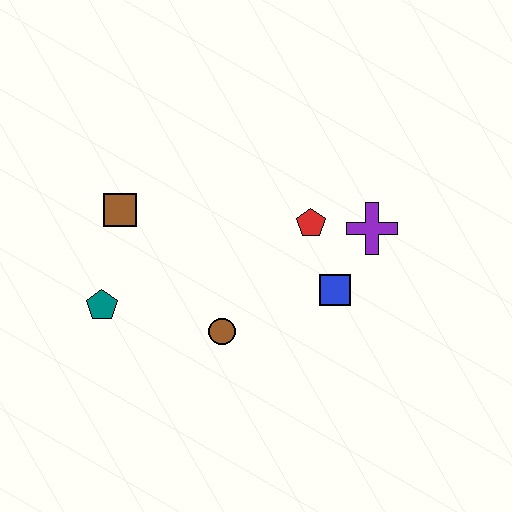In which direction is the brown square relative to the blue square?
The brown square is to the left of the blue square.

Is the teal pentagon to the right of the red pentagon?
No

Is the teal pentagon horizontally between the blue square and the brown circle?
No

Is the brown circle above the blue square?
No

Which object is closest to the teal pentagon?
The brown square is closest to the teal pentagon.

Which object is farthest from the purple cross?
The teal pentagon is farthest from the purple cross.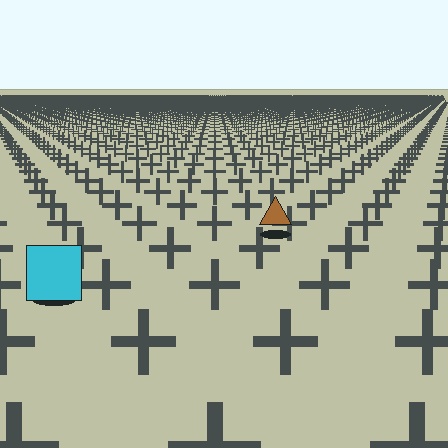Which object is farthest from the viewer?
The brown triangle is farthest from the viewer. It appears smaller and the ground texture around it is denser.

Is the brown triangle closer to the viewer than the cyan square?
No. The cyan square is closer — you can tell from the texture gradient: the ground texture is coarser near it.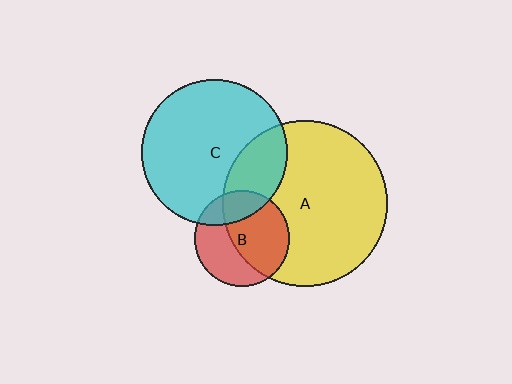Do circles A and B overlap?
Yes.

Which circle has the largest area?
Circle A (yellow).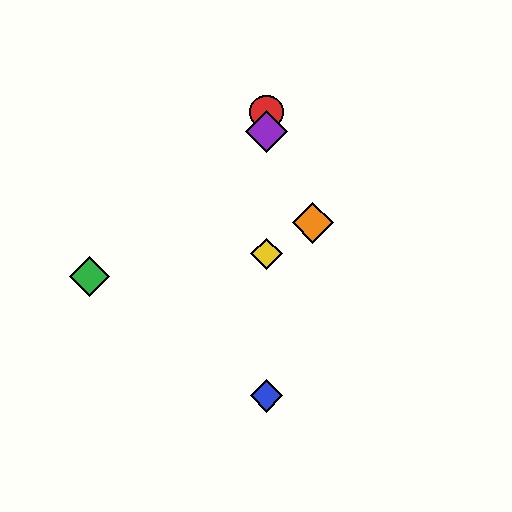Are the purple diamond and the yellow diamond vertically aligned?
Yes, both are at x≈266.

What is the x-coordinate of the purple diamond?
The purple diamond is at x≈266.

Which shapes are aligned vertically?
The red circle, the blue diamond, the yellow diamond, the purple diamond are aligned vertically.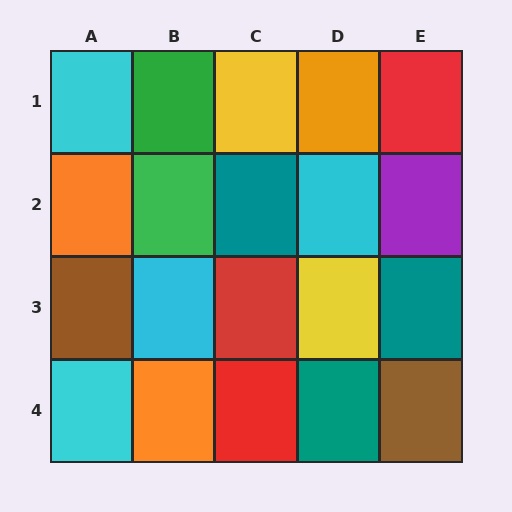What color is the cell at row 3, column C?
Red.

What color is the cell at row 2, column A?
Orange.